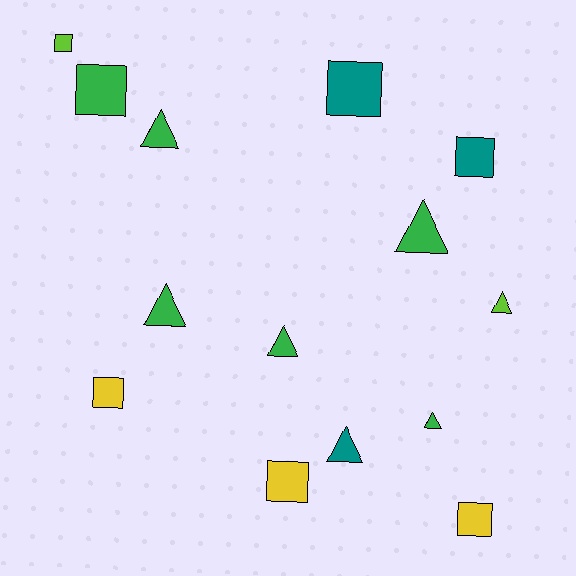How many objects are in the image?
There are 14 objects.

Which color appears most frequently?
Green, with 6 objects.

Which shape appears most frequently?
Square, with 7 objects.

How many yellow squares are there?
There are 3 yellow squares.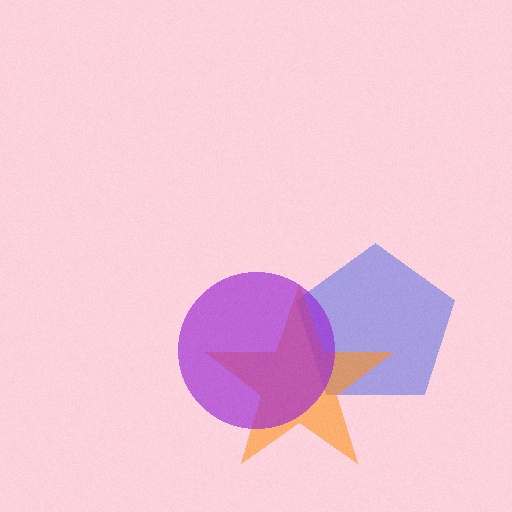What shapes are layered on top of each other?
The layered shapes are: a blue pentagon, an orange star, a purple circle.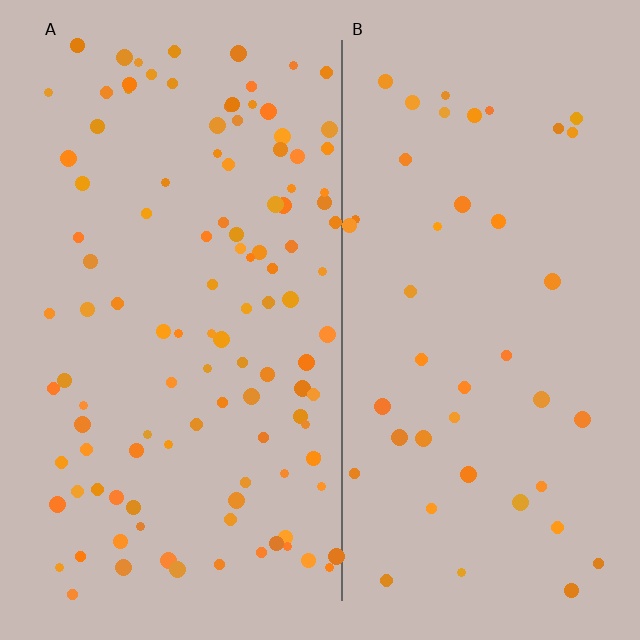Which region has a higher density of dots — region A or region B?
A (the left).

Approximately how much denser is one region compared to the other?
Approximately 2.6× — region A over region B.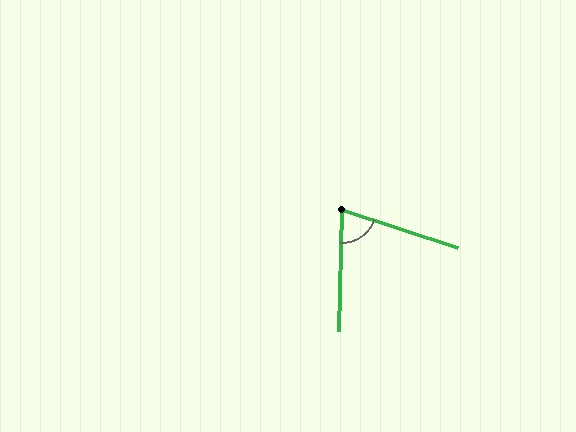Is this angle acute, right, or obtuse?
It is acute.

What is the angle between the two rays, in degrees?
Approximately 73 degrees.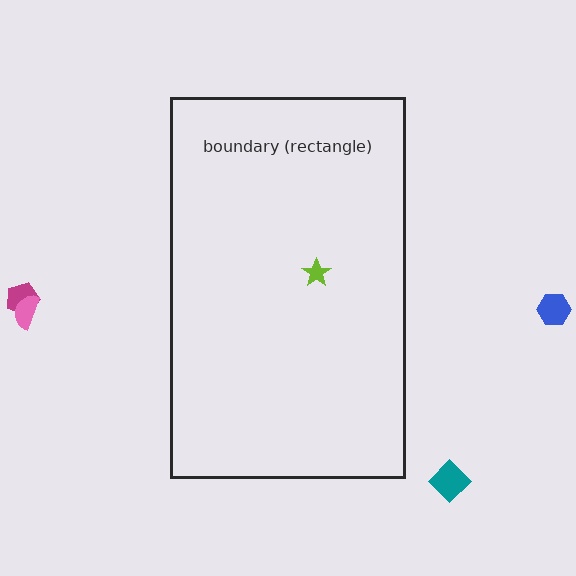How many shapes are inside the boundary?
1 inside, 4 outside.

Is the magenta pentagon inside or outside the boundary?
Outside.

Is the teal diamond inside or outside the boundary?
Outside.